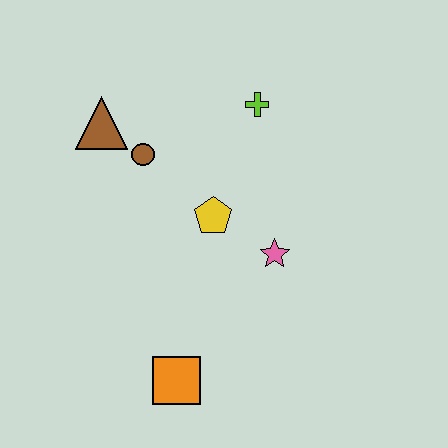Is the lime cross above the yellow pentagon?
Yes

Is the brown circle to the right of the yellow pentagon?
No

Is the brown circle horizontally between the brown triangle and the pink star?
Yes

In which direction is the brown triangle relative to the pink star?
The brown triangle is to the left of the pink star.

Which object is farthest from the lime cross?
The orange square is farthest from the lime cross.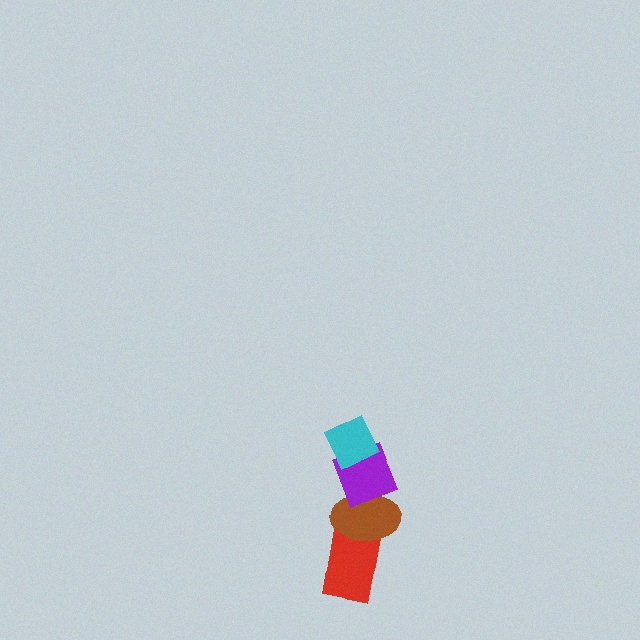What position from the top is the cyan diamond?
The cyan diamond is 1st from the top.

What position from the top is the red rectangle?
The red rectangle is 4th from the top.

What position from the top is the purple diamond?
The purple diamond is 2nd from the top.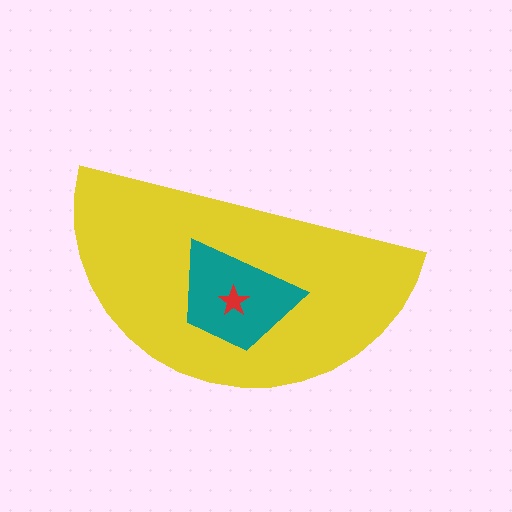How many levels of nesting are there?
3.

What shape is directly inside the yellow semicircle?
The teal trapezoid.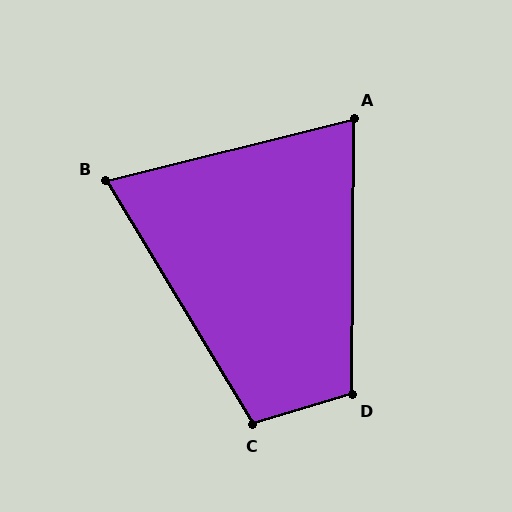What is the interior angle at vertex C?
Approximately 104 degrees (obtuse).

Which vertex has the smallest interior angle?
B, at approximately 73 degrees.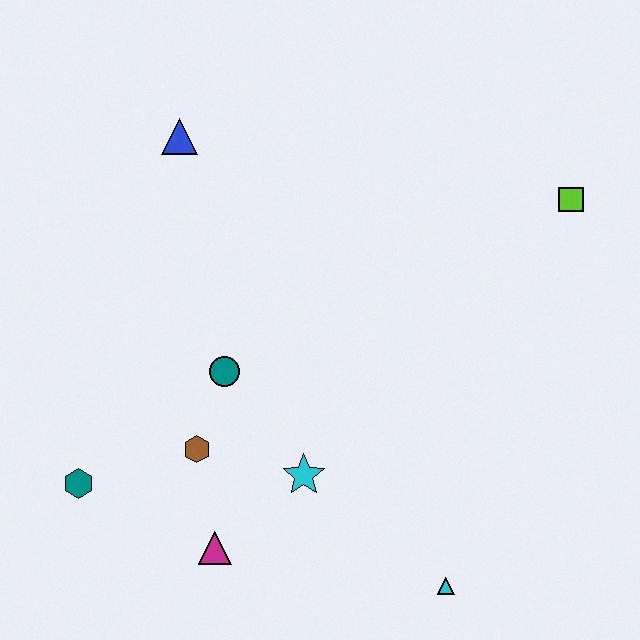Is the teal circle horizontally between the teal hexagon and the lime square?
Yes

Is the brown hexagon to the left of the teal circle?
Yes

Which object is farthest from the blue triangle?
The cyan triangle is farthest from the blue triangle.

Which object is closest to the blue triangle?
The teal circle is closest to the blue triangle.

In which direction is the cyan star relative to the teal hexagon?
The cyan star is to the right of the teal hexagon.